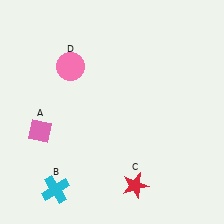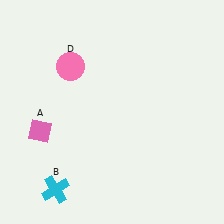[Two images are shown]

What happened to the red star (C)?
The red star (C) was removed in Image 2. It was in the bottom-right area of Image 1.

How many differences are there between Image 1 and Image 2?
There is 1 difference between the two images.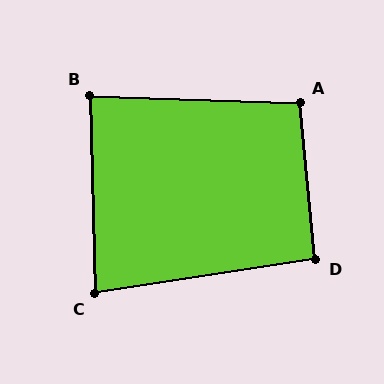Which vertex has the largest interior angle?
A, at approximately 97 degrees.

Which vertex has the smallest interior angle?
C, at approximately 83 degrees.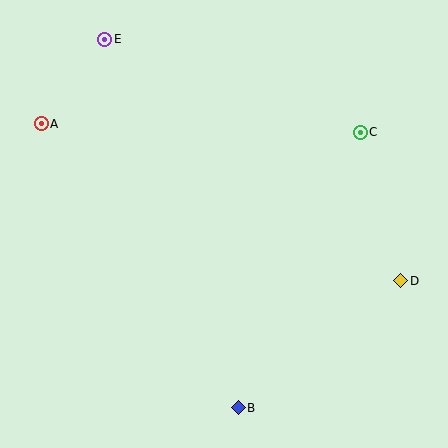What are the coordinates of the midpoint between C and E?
The midpoint between C and E is at (233, 86).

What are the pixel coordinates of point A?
Point A is at (41, 124).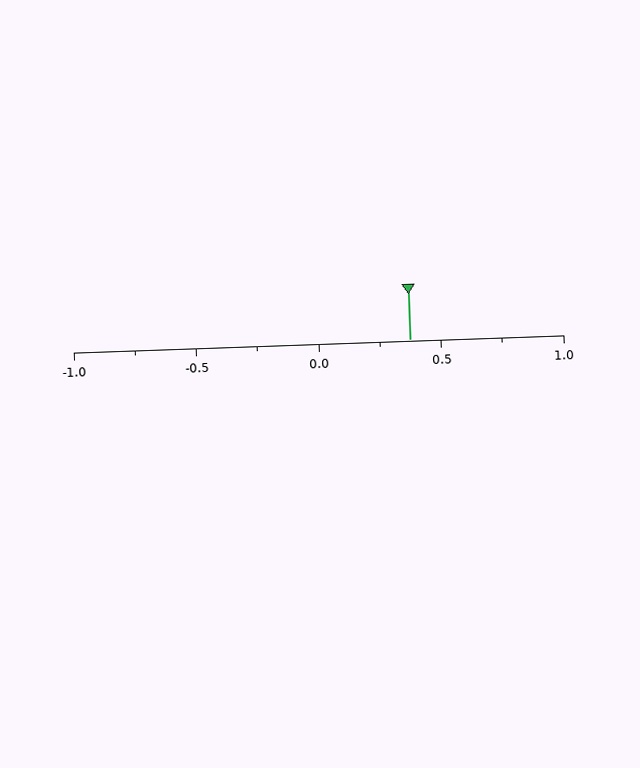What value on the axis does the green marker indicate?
The marker indicates approximately 0.38.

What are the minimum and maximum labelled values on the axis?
The axis runs from -1.0 to 1.0.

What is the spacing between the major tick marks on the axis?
The major ticks are spaced 0.5 apart.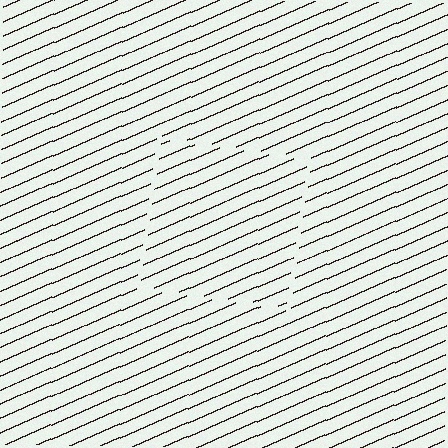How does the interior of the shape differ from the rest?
The interior of the shape contains the same grating, shifted by half a period — the contour is defined by the phase discontinuity where line-ends from the inner and outer gratings abut.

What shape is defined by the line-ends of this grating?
An illusory square. The interior of the shape contains the same grating, shifted by half a period — the contour is defined by the phase discontinuity where line-ends from the inner and outer gratings abut.